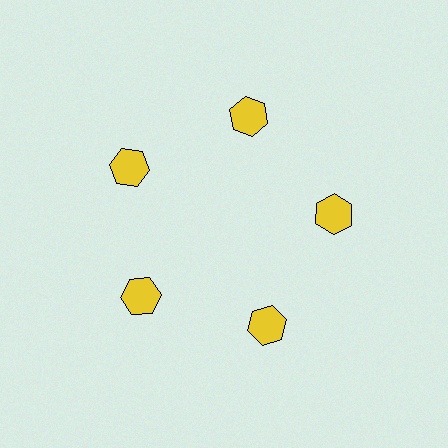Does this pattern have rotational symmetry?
Yes, this pattern has 5-fold rotational symmetry. It looks the same after rotating 72 degrees around the center.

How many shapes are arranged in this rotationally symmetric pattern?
There are 5 shapes, arranged in 5 groups of 1.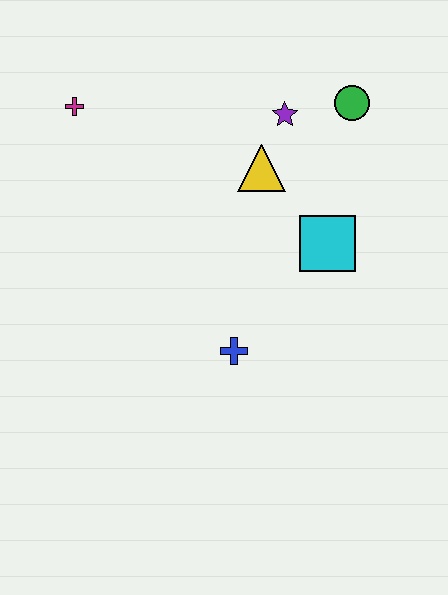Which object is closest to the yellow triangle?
The purple star is closest to the yellow triangle.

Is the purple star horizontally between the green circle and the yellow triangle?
Yes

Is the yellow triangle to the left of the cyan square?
Yes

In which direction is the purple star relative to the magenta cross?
The purple star is to the right of the magenta cross.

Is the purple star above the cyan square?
Yes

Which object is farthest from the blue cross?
The magenta cross is farthest from the blue cross.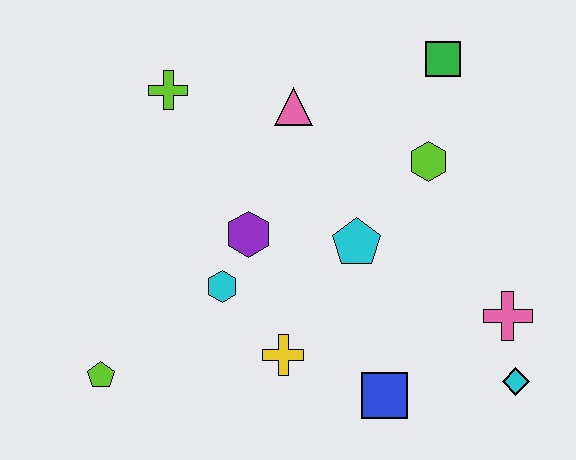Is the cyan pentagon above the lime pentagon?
Yes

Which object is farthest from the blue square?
The lime cross is farthest from the blue square.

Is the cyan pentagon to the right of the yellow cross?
Yes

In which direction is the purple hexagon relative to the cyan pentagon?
The purple hexagon is to the left of the cyan pentagon.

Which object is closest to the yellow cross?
The cyan hexagon is closest to the yellow cross.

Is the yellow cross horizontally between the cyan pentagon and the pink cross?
No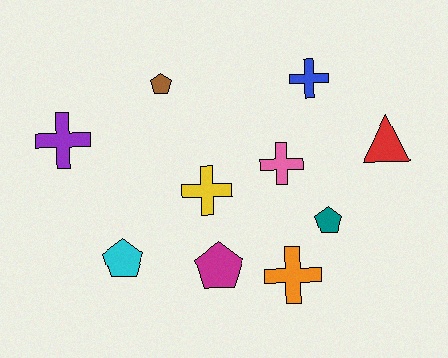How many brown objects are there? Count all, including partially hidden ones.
There is 1 brown object.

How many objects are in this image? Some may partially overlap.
There are 10 objects.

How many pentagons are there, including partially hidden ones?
There are 4 pentagons.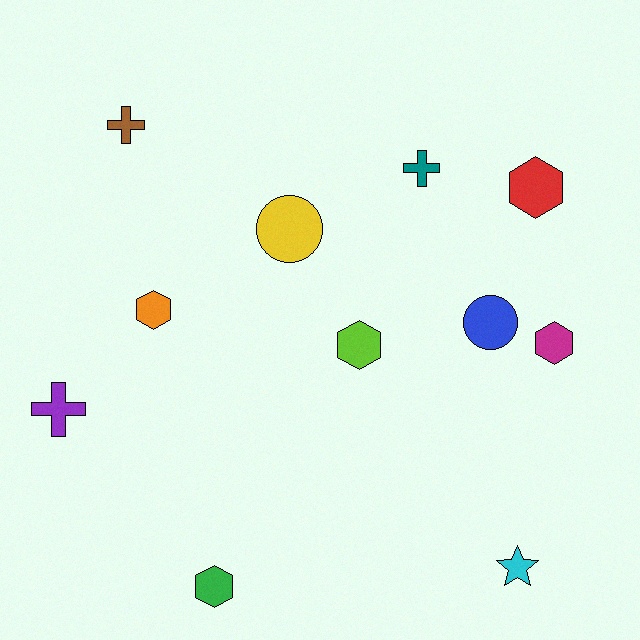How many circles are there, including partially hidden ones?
There are 2 circles.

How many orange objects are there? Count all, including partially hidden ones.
There is 1 orange object.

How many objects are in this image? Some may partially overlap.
There are 11 objects.